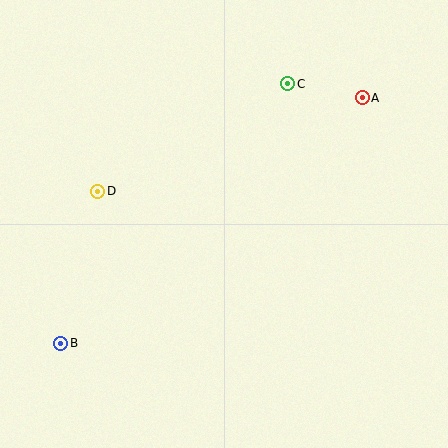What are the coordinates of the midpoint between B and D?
The midpoint between B and D is at (79, 267).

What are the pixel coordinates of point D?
Point D is at (98, 191).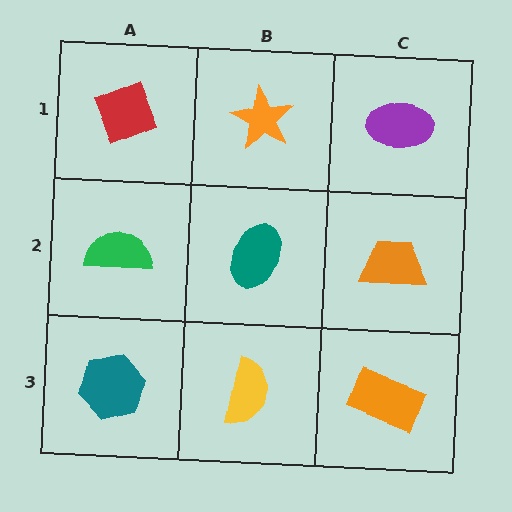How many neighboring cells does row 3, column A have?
2.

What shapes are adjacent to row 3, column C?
An orange trapezoid (row 2, column C), a yellow semicircle (row 3, column B).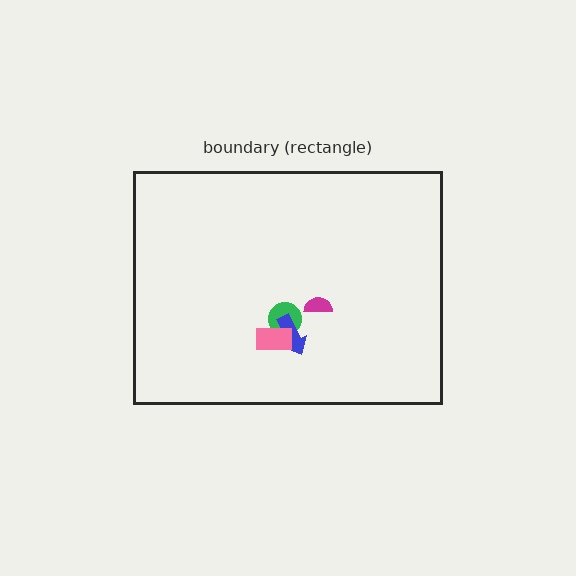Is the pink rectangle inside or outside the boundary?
Inside.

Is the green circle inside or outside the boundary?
Inside.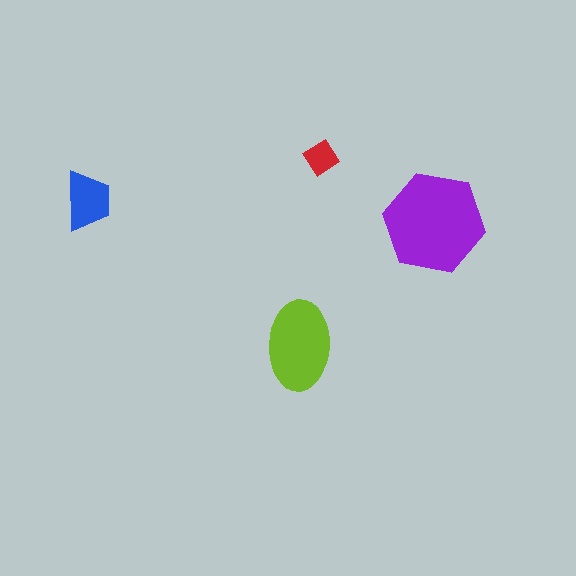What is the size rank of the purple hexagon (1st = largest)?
1st.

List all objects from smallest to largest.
The red diamond, the blue trapezoid, the lime ellipse, the purple hexagon.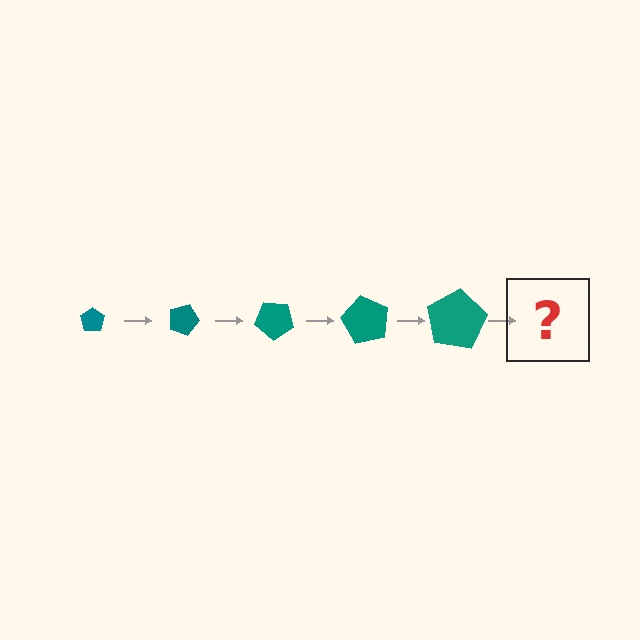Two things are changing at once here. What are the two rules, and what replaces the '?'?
The two rules are that the pentagon grows larger each step and it rotates 20 degrees each step. The '?' should be a pentagon, larger than the previous one and rotated 100 degrees from the start.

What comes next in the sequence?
The next element should be a pentagon, larger than the previous one and rotated 100 degrees from the start.